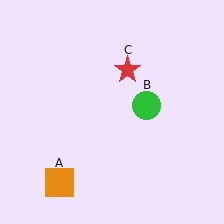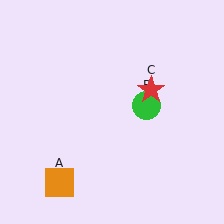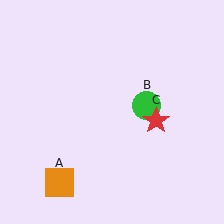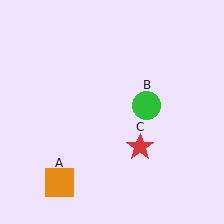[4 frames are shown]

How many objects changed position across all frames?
1 object changed position: red star (object C).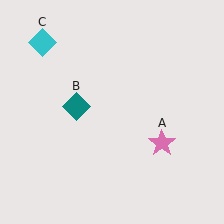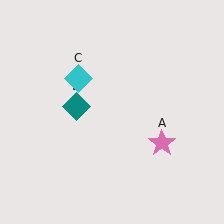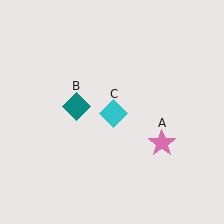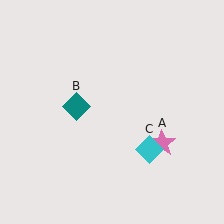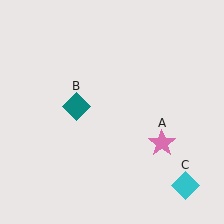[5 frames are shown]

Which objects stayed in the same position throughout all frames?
Pink star (object A) and teal diamond (object B) remained stationary.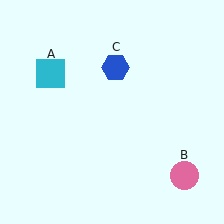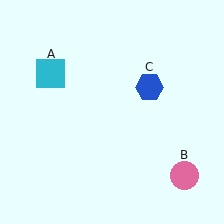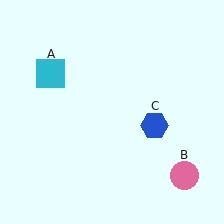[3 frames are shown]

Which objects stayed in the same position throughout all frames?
Cyan square (object A) and pink circle (object B) remained stationary.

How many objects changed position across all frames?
1 object changed position: blue hexagon (object C).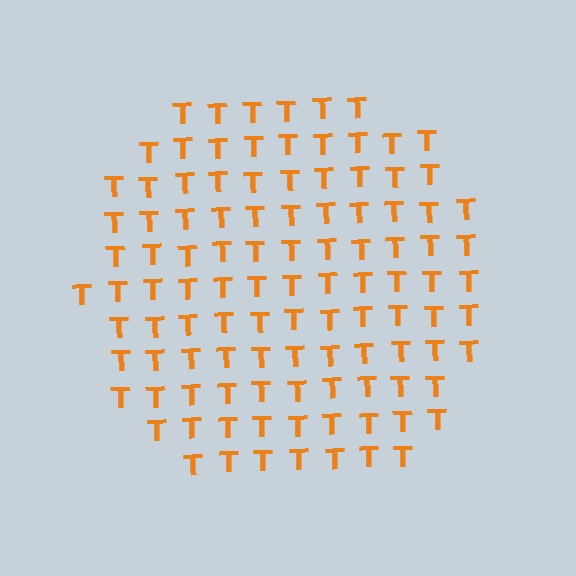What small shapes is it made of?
It is made of small letter T's.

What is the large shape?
The large shape is a circle.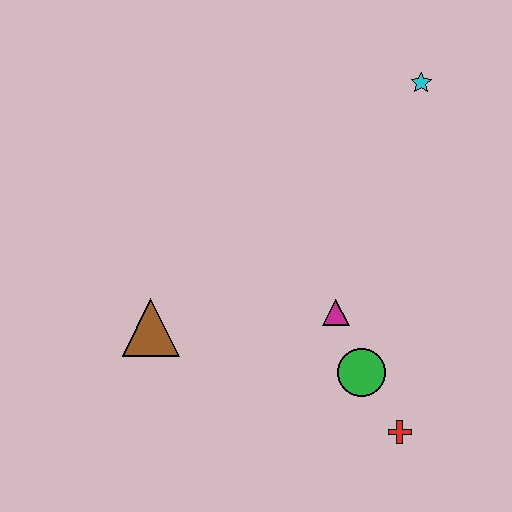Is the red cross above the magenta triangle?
No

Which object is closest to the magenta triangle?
The green circle is closest to the magenta triangle.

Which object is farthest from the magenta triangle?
The cyan star is farthest from the magenta triangle.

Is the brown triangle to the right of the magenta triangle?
No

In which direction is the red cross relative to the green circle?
The red cross is below the green circle.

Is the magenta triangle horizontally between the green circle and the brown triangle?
Yes